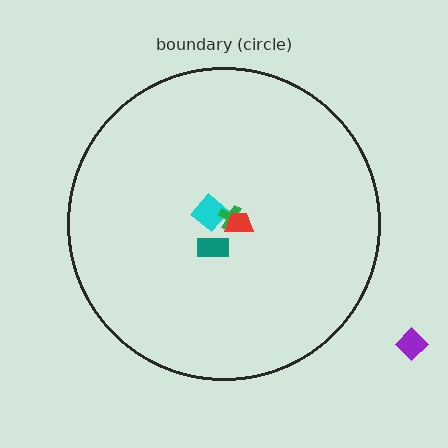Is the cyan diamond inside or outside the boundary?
Inside.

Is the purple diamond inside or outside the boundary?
Outside.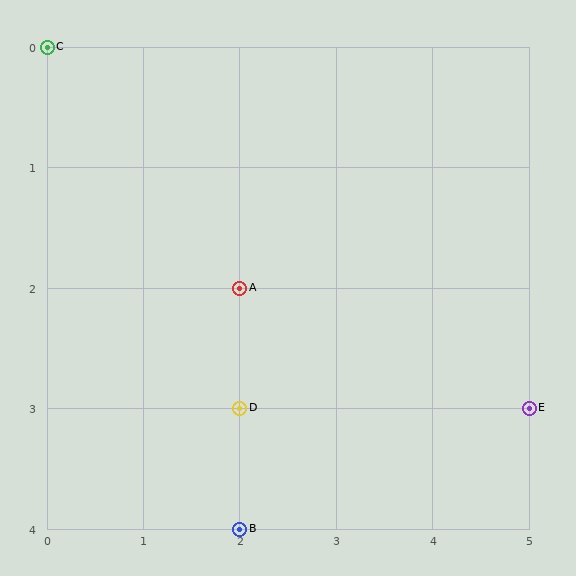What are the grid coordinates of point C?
Point C is at grid coordinates (0, 0).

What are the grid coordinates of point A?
Point A is at grid coordinates (2, 2).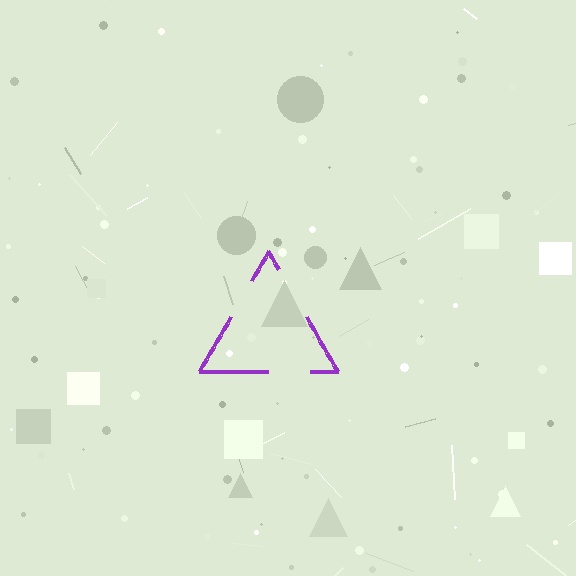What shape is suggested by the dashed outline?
The dashed outline suggests a triangle.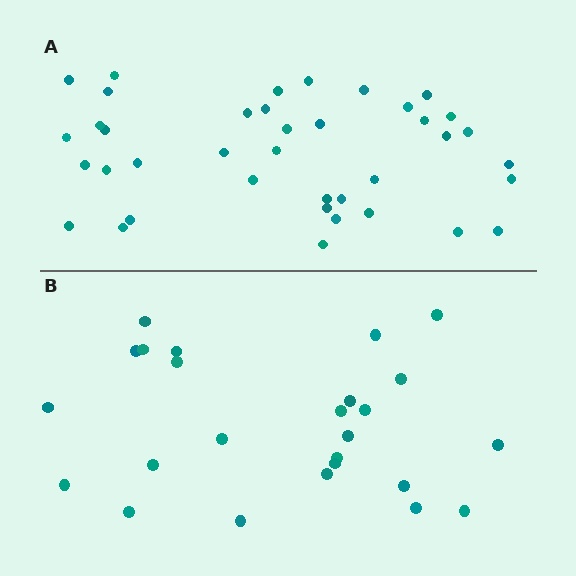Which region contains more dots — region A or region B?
Region A (the top region) has more dots.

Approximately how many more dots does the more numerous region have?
Region A has approximately 15 more dots than region B.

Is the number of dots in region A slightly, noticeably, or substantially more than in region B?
Region A has substantially more. The ratio is roughly 1.6 to 1.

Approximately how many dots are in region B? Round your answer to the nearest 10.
About 20 dots. (The exact count is 25, which rounds to 20.)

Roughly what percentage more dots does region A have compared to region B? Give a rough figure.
About 55% more.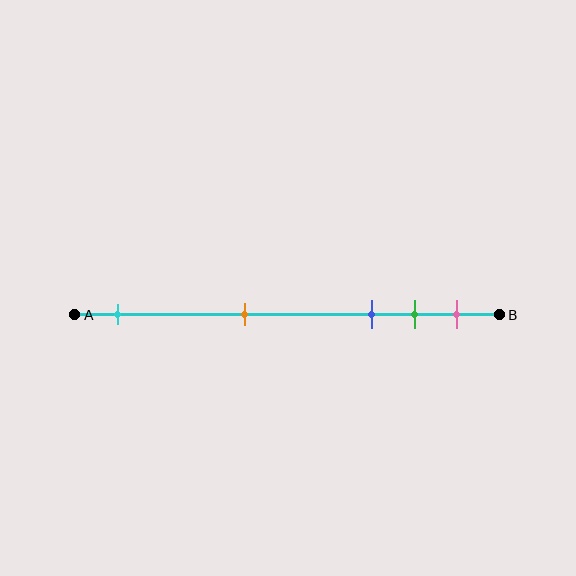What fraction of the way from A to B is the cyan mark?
The cyan mark is approximately 10% (0.1) of the way from A to B.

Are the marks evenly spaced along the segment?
No, the marks are not evenly spaced.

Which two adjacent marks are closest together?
The green and pink marks are the closest adjacent pair.